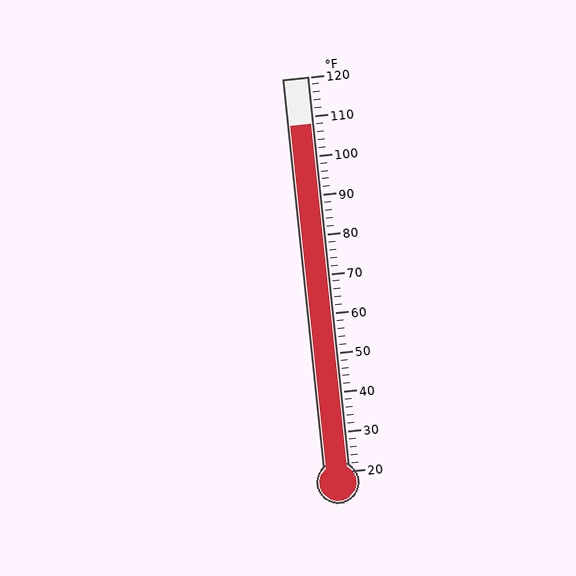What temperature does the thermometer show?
The thermometer shows approximately 108°F.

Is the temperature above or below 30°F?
The temperature is above 30°F.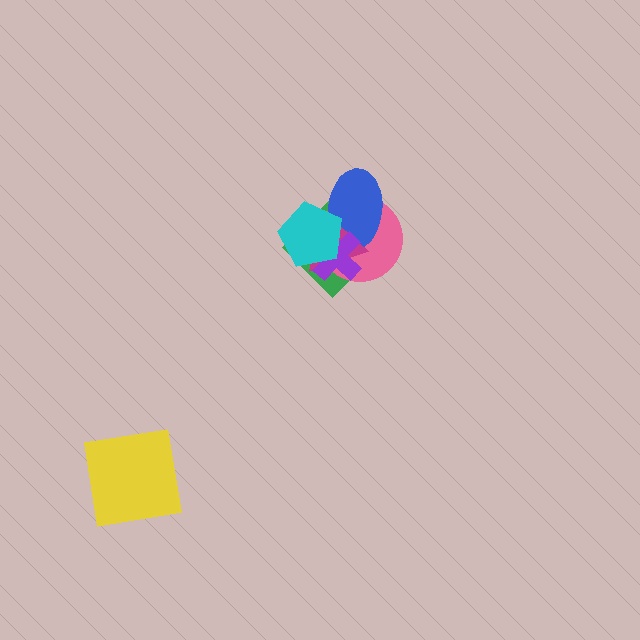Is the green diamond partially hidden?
Yes, it is partially covered by another shape.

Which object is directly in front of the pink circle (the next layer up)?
The blue ellipse is directly in front of the pink circle.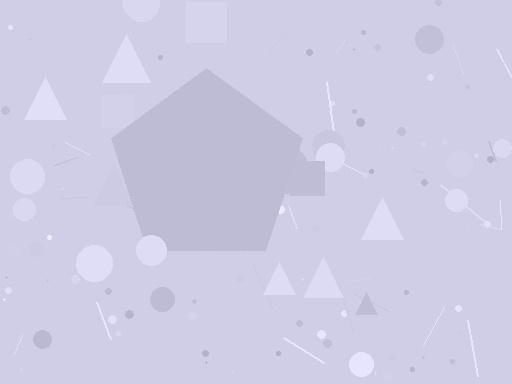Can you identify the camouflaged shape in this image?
The camouflaged shape is a pentagon.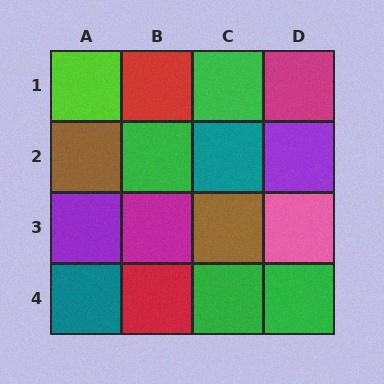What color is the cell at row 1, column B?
Red.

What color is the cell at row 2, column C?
Teal.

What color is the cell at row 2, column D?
Purple.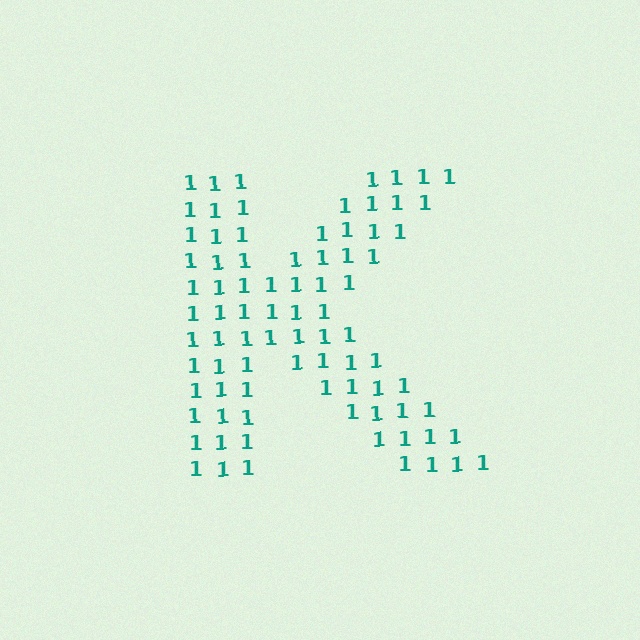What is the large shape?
The large shape is the letter K.